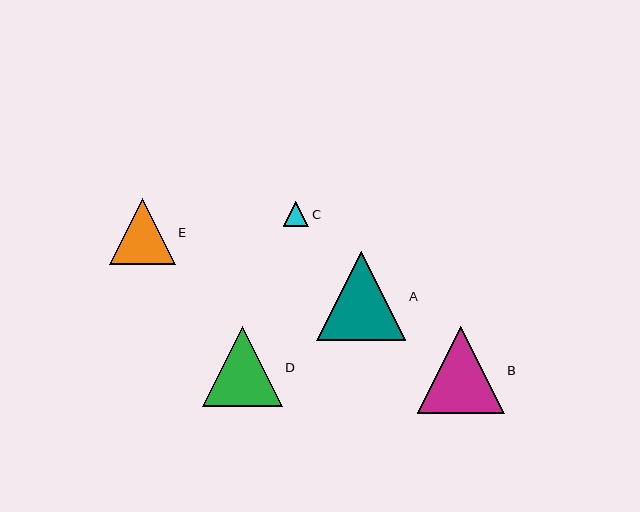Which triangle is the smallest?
Triangle C is the smallest with a size of approximately 25 pixels.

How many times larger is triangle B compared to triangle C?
Triangle B is approximately 3.5 times the size of triangle C.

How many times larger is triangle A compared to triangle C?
Triangle A is approximately 3.5 times the size of triangle C.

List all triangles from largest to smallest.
From largest to smallest: A, B, D, E, C.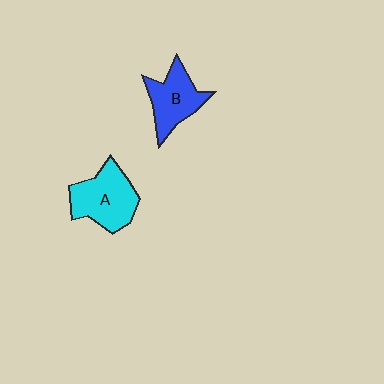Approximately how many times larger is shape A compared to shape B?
Approximately 1.2 times.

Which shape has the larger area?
Shape A (cyan).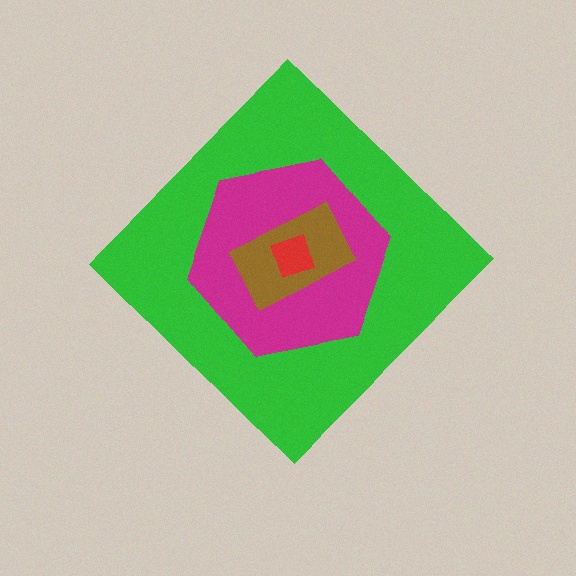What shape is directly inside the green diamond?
The magenta hexagon.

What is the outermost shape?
The green diamond.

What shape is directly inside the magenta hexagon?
The brown rectangle.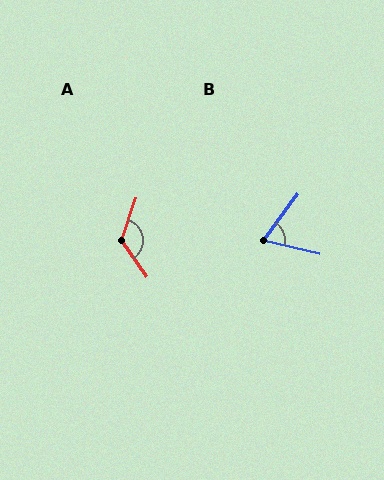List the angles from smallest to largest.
B (67°), A (126°).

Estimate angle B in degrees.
Approximately 67 degrees.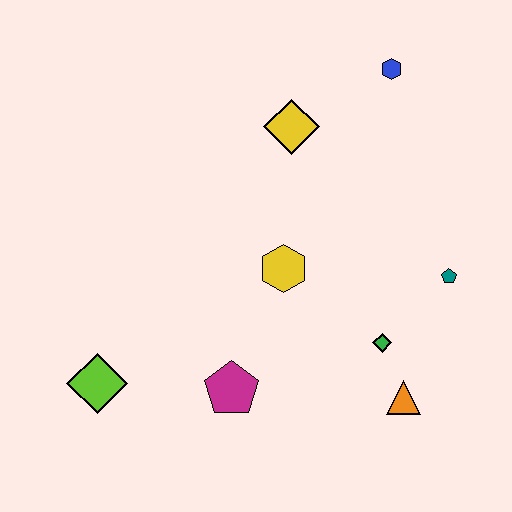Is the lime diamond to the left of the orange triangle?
Yes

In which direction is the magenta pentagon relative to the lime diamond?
The magenta pentagon is to the right of the lime diamond.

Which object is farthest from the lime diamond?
The blue hexagon is farthest from the lime diamond.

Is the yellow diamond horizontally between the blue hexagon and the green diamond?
No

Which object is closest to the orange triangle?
The green diamond is closest to the orange triangle.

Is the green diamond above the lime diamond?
Yes